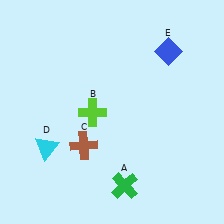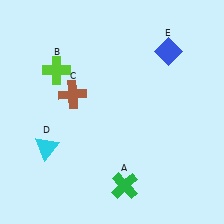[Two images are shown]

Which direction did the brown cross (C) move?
The brown cross (C) moved up.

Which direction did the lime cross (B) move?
The lime cross (B) moved up.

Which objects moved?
The objects that moved are: the lime cross (B), the brown cross (C).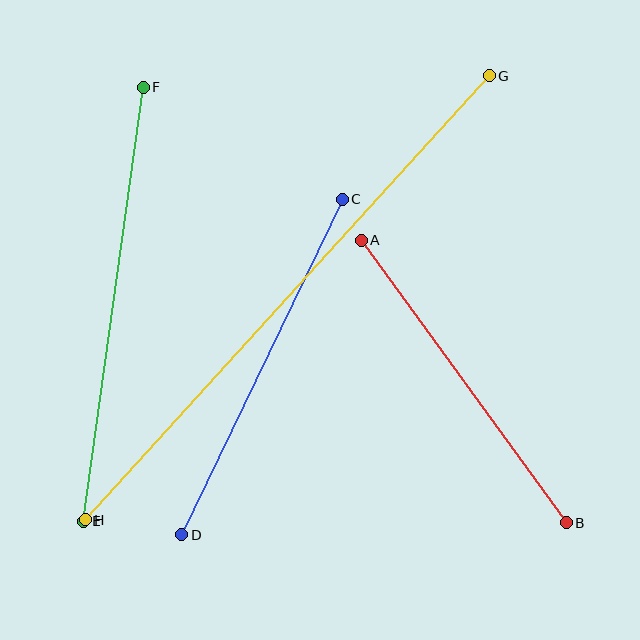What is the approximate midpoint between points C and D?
The midpoint is at approximately (262, 367) pixels.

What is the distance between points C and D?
The distance is approximately 372 pixels.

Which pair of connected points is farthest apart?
Points G and H are farthest apart.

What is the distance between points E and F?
The distance is approximately 438 pixels.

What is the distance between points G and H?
The distance is approximately 600 pixels.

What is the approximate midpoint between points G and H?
The midpoint is at approximately (287, 298) pixels.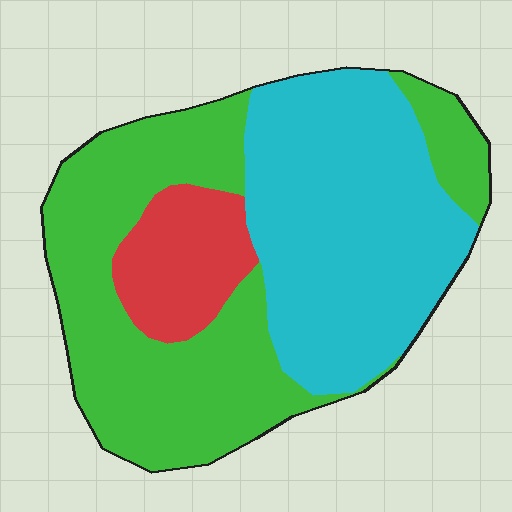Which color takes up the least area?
Red, at roughly 15%.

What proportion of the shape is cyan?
Cyan takes up about two fifths (2/5) of the shape.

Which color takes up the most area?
Green, at roughly 45%.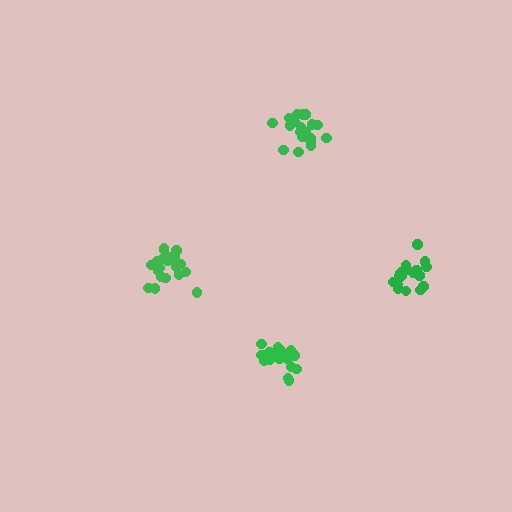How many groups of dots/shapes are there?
There are 4 groups.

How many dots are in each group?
Group 1: 20 dots, Group 2: 21 dots, Group 3: 20 dots, Group 4: 21 dots (82 total).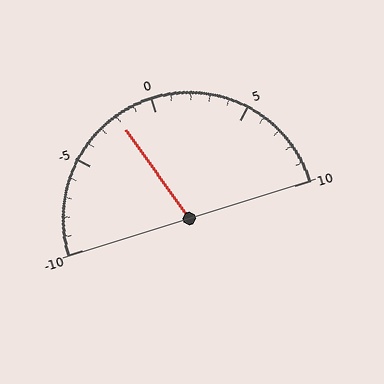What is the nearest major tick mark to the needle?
The nearest major tick mark is 0.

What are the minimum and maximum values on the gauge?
The gauge ranges from -10 to 10.